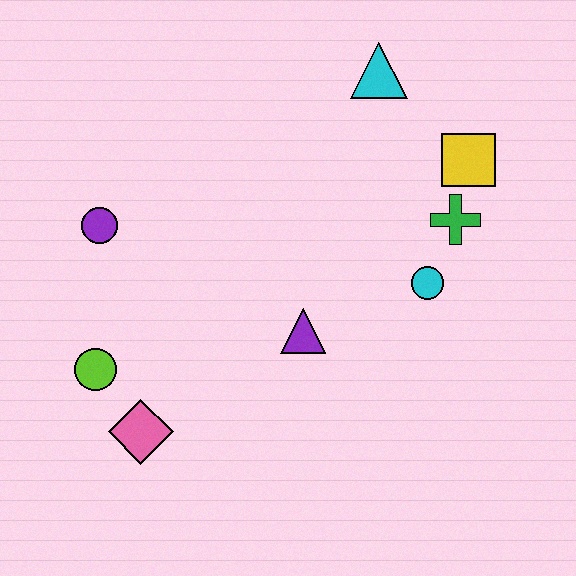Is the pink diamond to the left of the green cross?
Yes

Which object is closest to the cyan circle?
The green cross is closest to the cyan circle.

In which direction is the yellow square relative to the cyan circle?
The yellow square is above the cyan circle.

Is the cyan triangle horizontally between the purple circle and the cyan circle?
Yes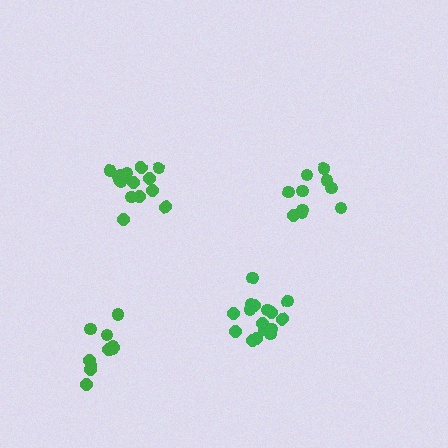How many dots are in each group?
Group 1: 12 dots, Group 2: 10 dots, Group 3: 16 dots, Group 4: 16 dots (54 total).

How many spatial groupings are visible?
There are 4 spatial groupings.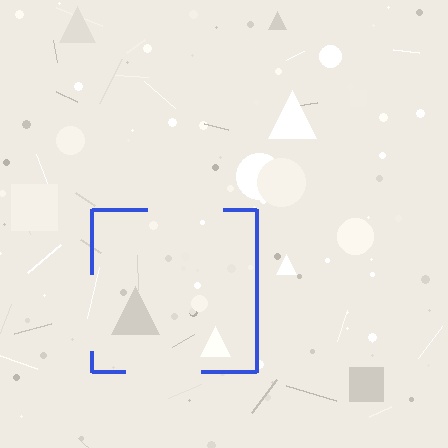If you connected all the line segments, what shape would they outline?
They would outline a square.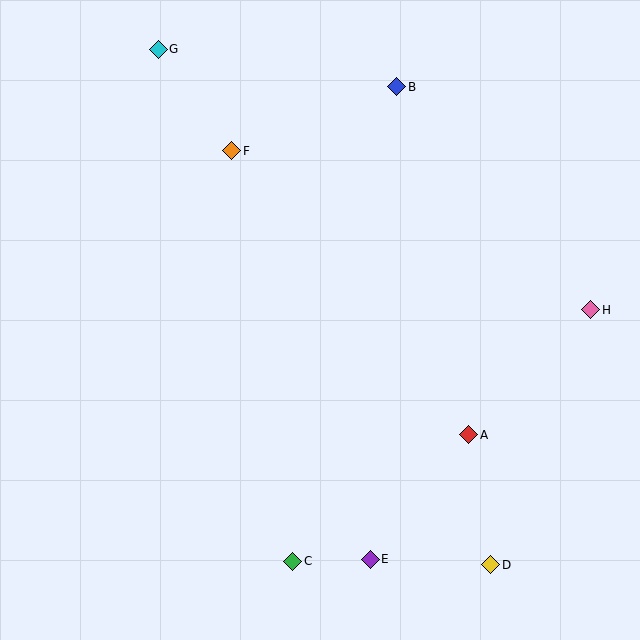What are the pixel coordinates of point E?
Point E is at (370, 559).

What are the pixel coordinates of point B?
Point B is at (397, 87).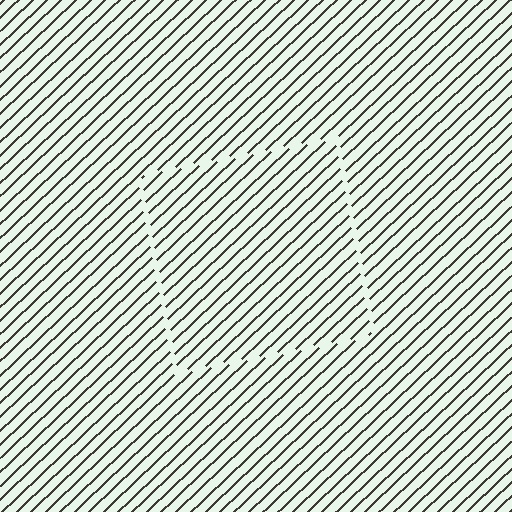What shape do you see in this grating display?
An illusory square. The interior of the shape contains the same grating, shifted by half a period — the contour is defined by the phase discontinuity where line-ends from the inner and outer gratings abut.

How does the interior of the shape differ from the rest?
The interior of the shape contains the same grating, shifted by half a period — the contour is defined by the phase discontinuity where line-ends from the inner and outer gratings abut.